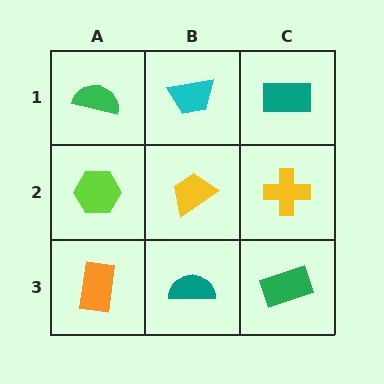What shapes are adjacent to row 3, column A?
A lime hexagon (row 2, column A), a teal semicircle (row 3, column B).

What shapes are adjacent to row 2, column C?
A teal rectangle (row 1, column C), a green rectangle (row 3, column C), a yellow trapezoid (row 2, column B).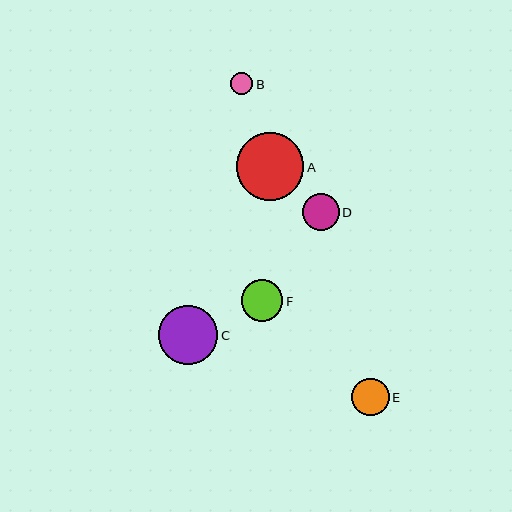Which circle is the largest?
Circle A is the largest with a size of approximately 68 pixels.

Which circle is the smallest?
Circle B is the smallest with a size of approximately 22 pixels.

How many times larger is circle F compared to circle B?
Circle F is approximately 1.8 times the size of circle B.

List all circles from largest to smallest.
From largest to smallest: A, C, F, E, D, B.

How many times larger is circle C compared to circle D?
Circle C is approximately 1.6 times the size of circle D.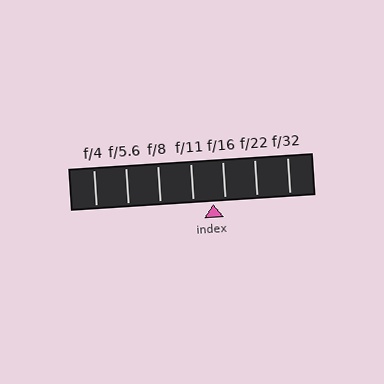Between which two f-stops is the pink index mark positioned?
The index mark is between f/11 and f/16.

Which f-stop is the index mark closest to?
The index mark is closest to f/16.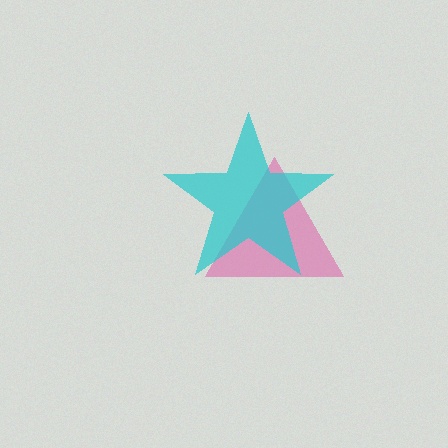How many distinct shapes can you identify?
There are 2 distinct shapes: a pink triangle, a cyan star.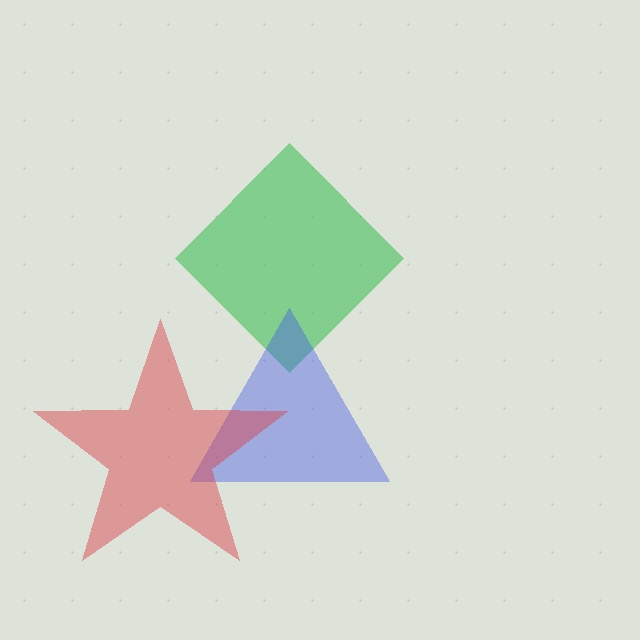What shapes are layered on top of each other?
The layered shapes are: a green diamond, a blue triangle, a red star.